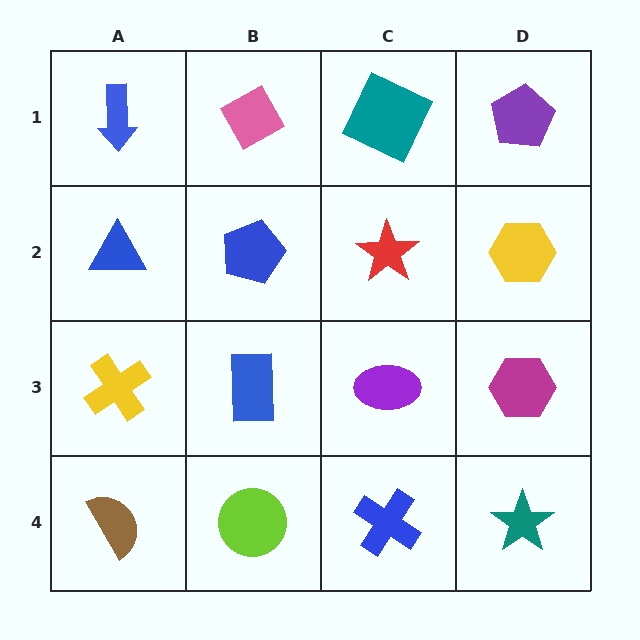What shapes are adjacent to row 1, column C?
A red star (row 2, column C), a pink diamond (row 1, column B), a purple pentagon (row 1, column D).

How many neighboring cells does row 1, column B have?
3.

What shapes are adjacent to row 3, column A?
A blue triangle (row 2, column A), a brown semicircle (row 4, column A), a blue rectangle (row 3, column B).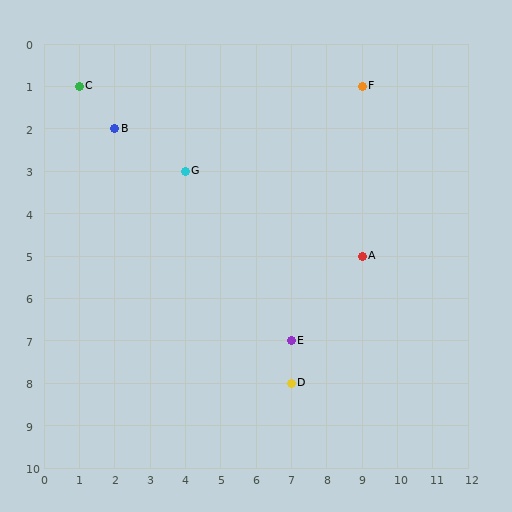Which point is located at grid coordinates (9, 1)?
Point F is at (9, 1).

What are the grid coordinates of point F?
Point F is at grid coordinates (9, 1).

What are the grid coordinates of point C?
Point C is at grid coordinates (1, 1).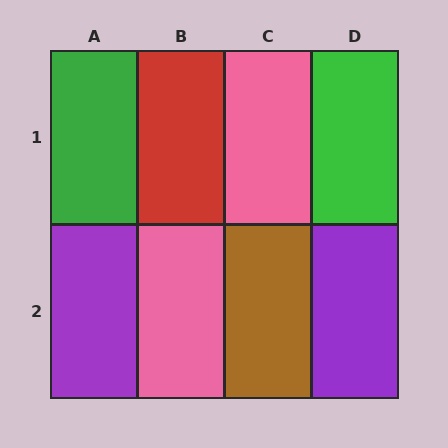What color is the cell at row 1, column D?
Green.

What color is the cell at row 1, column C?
Pink.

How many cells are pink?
2 cells are pink.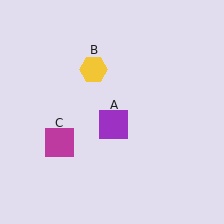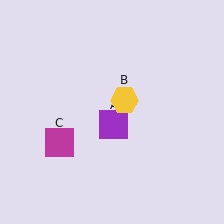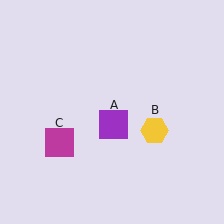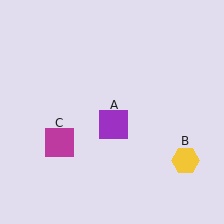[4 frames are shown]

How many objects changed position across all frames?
1 object changed position: yellow hexagon (object B).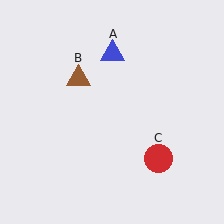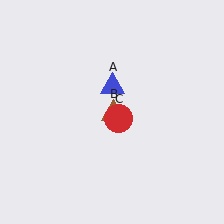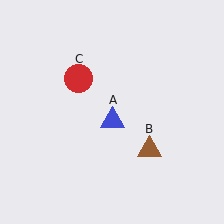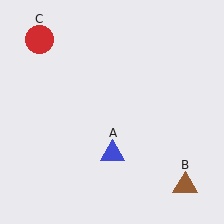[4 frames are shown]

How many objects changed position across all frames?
3 objects changed position: blue triangle (object A), brown triangle (object B), red circle (object C).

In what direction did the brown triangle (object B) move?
The brown triangle (object B) moved down and to the right.